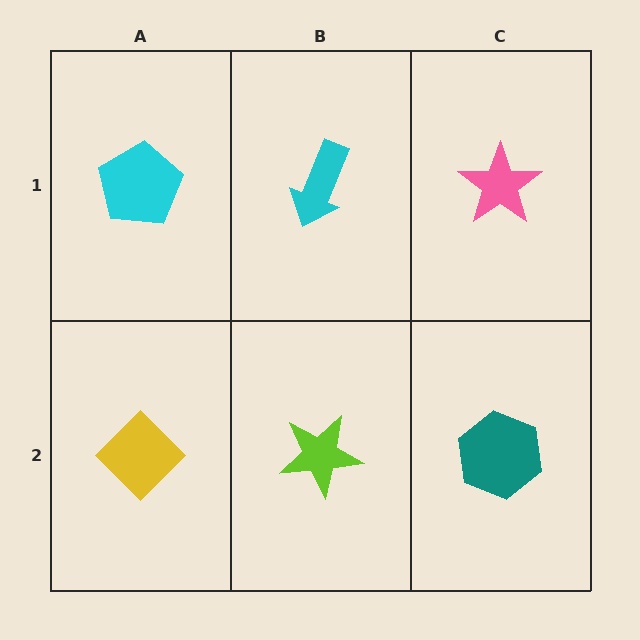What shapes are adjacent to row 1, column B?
A lime star (row 2, column B), a cyan pentagon (row 1, column A), a pink star (row 1, column C).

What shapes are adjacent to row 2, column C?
A pink star (row 1, column C), a lime star (row 2, column B).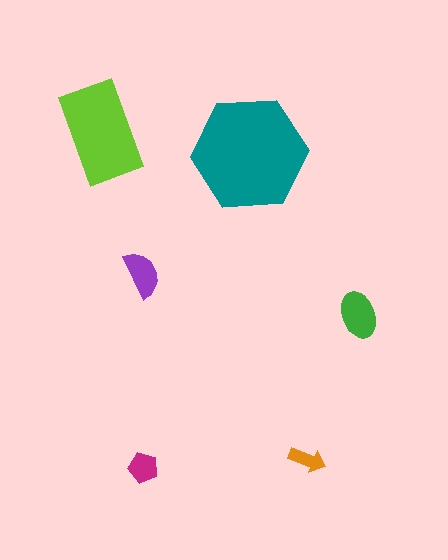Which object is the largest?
The teal hexagon.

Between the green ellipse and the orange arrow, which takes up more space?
The green ellipse.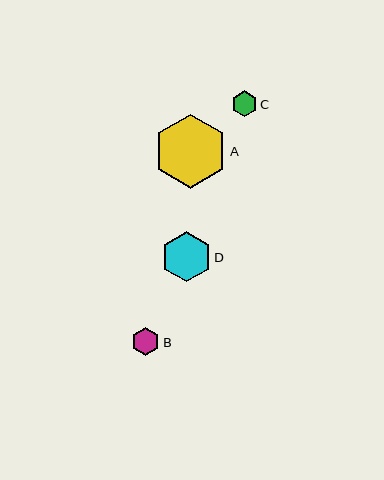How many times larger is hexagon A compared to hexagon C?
Hexagon A is approximately 2.9 times the size of hexagon C.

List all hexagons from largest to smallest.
From largest to smallest: A, D, B, C.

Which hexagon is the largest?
Hexagon A is the largest with a size of approximately 74 pixels.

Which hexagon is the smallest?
Hexagon C is the smallest with a size of approximately 26 pixels.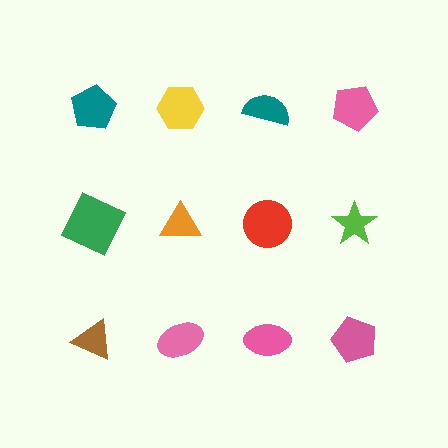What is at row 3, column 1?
A brown triangle.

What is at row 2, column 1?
A green square.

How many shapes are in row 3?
4 shapes.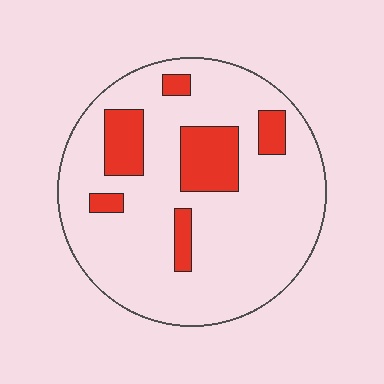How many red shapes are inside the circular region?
6.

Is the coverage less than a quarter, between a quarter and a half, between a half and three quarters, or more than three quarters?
Less than a quarter.